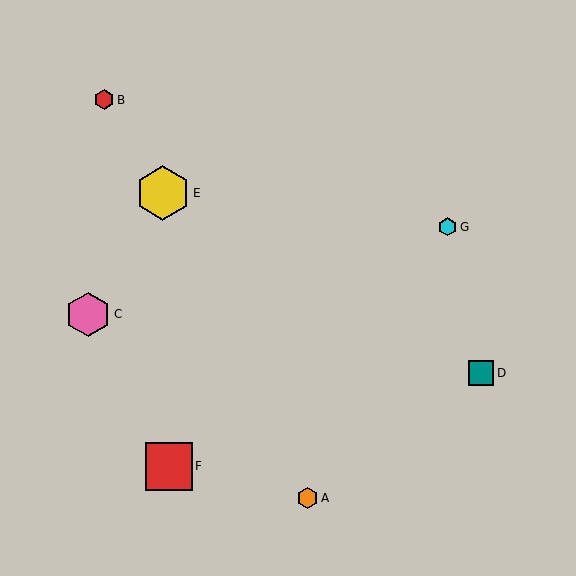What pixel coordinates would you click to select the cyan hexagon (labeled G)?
Click at (448, 227) to select the cyan hexagon G.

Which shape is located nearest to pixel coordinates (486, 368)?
The teal square (labeled D) at (481, 373) is nearest to that location.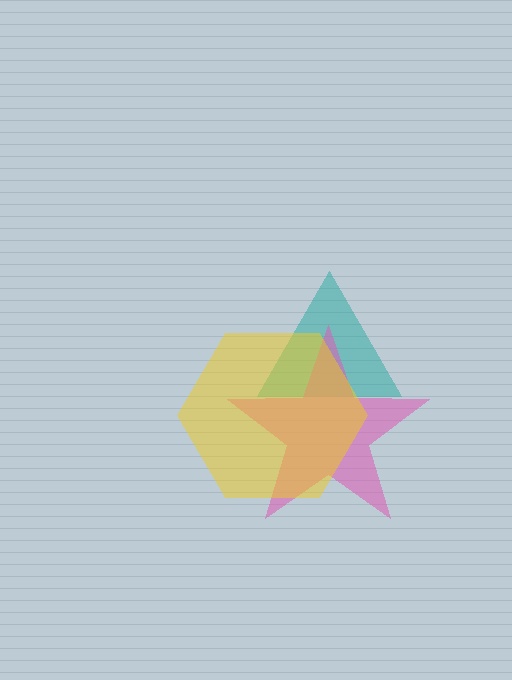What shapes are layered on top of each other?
The layered shapes are: a teal triangle, a pink star, a yellow hexagon.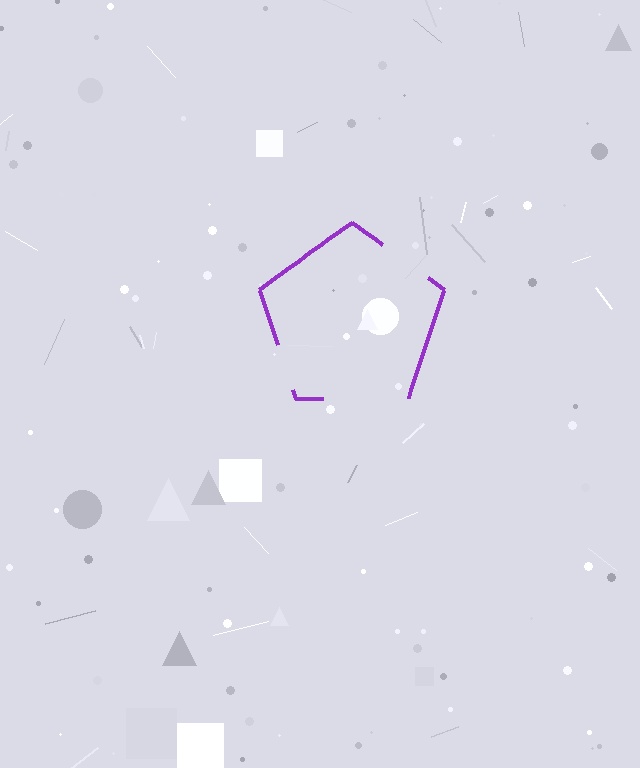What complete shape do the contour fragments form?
The contour fragments form a pentagon.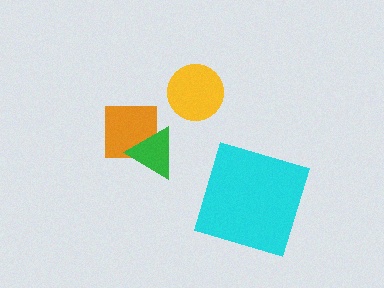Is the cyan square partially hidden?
No, no other shape covers it.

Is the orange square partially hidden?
Yes, it is partially covered by another shape.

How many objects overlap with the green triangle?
1 object overlaps with the green triangle.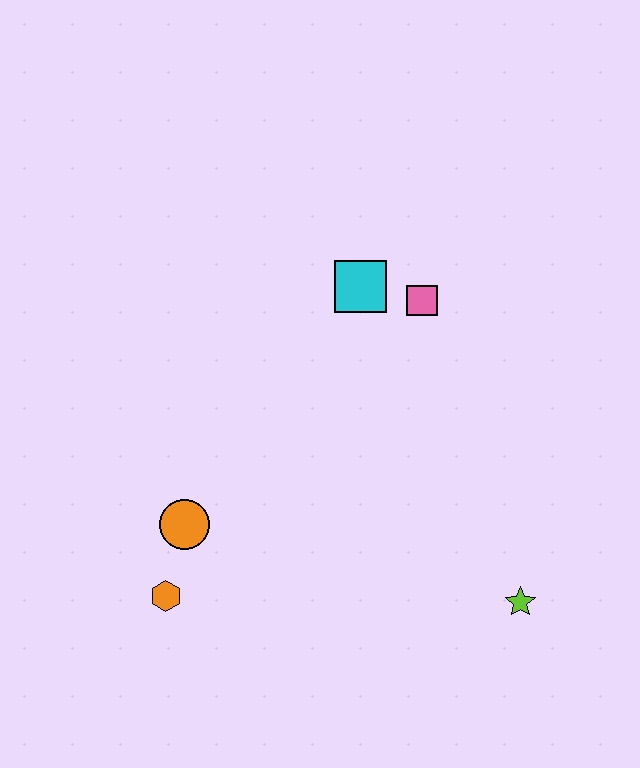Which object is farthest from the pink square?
The orange hexagon is farthest from the pink square.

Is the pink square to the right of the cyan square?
Yes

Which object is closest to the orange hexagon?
The orange circle is closest to the orange hexagon.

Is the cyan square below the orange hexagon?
No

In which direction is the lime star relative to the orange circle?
The lime star is to the right of the orange circle.